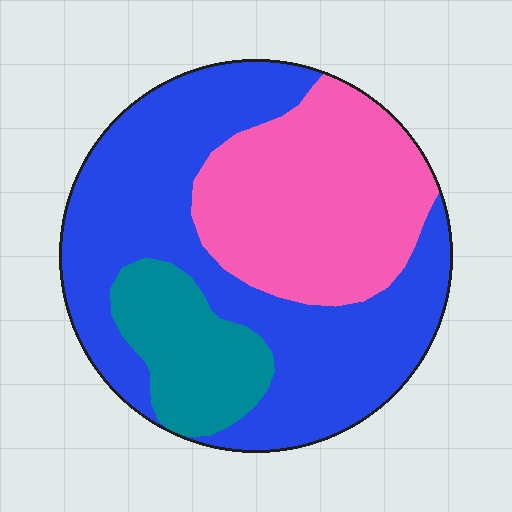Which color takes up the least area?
Teal, at roughly 15%.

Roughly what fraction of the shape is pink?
Pink covers about 35% of the shape.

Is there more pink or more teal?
Pink.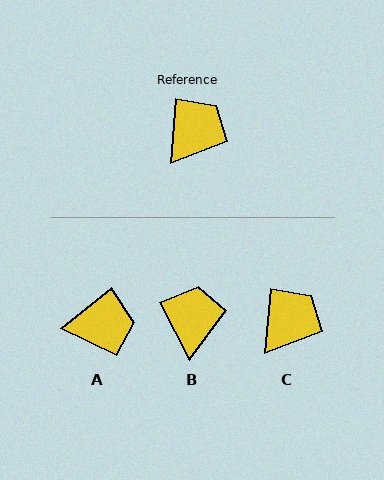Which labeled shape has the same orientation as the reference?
C.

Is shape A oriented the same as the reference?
No, it is off by about 47 degrees.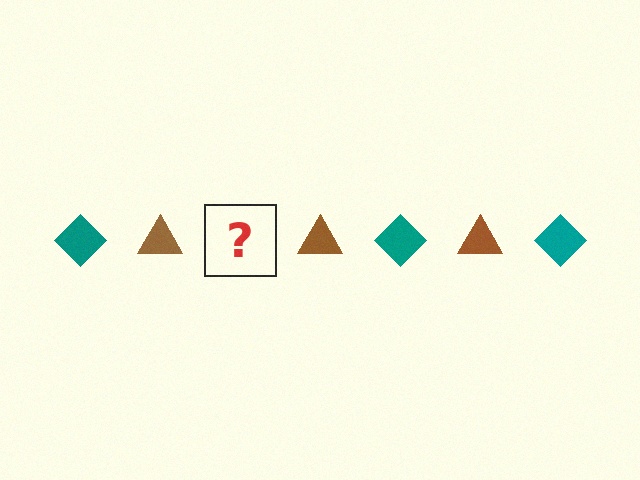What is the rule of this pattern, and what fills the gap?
The rule is that the pattern alternates between teal diamond and brown triangle. The gap should be filled with a teal diamond.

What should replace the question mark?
The question mark should be replaced with a teal diamond.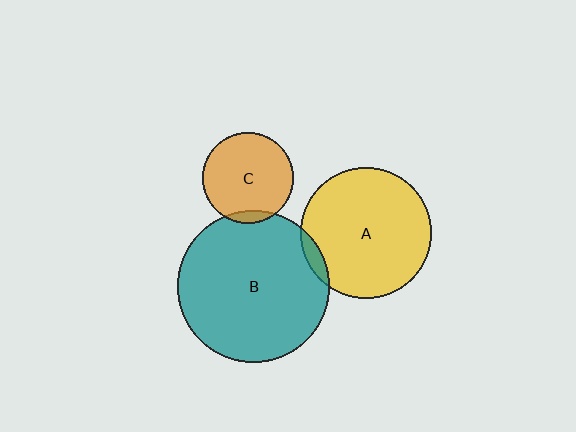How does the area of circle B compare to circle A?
Approximately 1.3 times.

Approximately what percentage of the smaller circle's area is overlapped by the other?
Approximately 5%.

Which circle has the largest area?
Circle B (teal).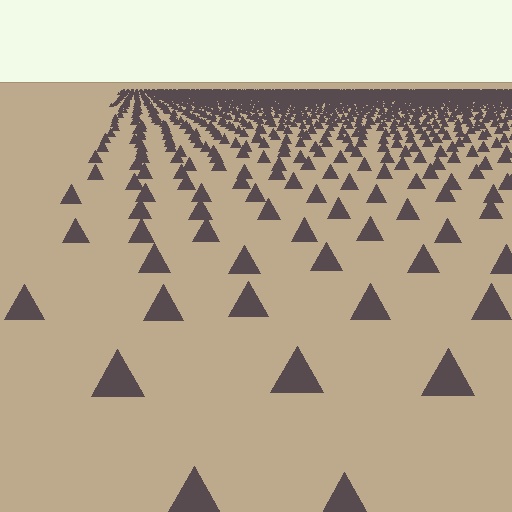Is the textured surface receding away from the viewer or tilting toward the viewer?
The surface is receding away from the viewer. Texture elements get smaller and denser toward the top.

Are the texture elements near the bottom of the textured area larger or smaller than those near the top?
Larger. Near the bottom, elements are closer to the viewer and appear at a bigger on-screen size.